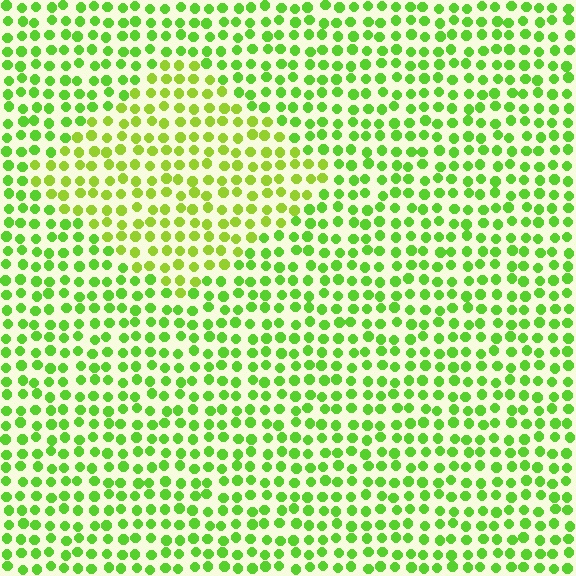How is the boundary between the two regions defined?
The boundary is defined purely by a slight shift in hue (about 23 degrees). Spacing, size, and orientation are identical on both sides.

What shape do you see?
I see a diamond.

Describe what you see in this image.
The image is filled with small lime elements in a uniform arrangement. A diamond-shaped region is visible where the elements are tinted to a slightly different hue, forming a subtle color boundary.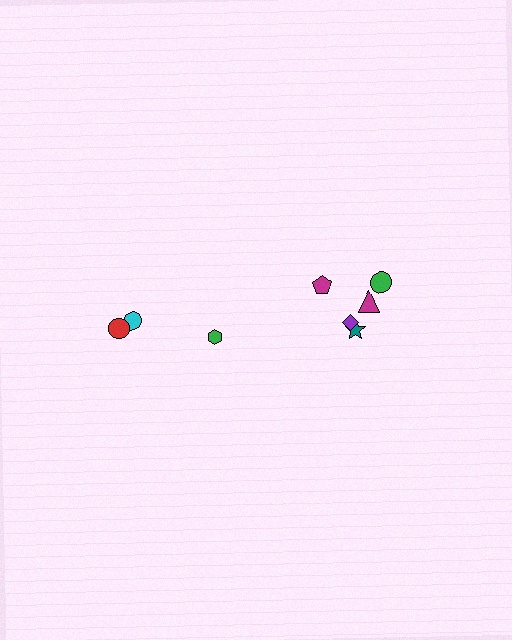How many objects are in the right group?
There are 5 objects.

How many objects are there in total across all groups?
There are 8 objects.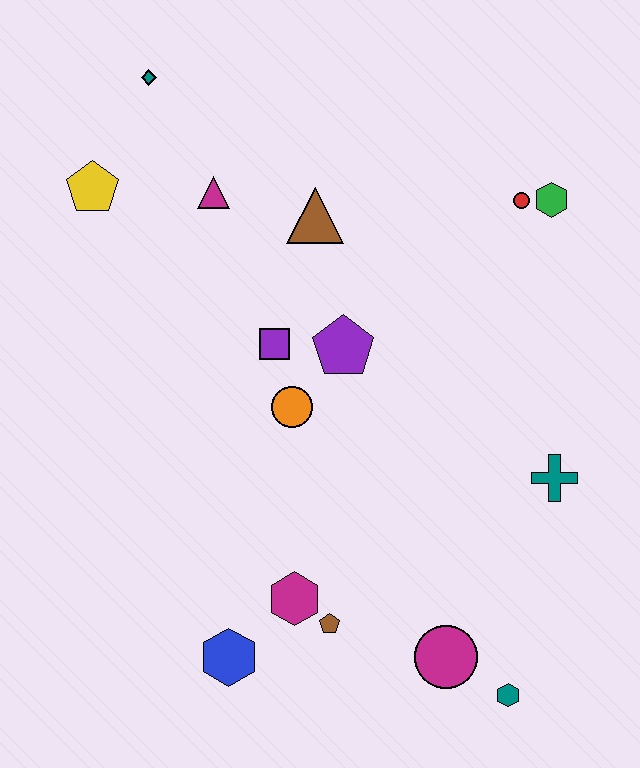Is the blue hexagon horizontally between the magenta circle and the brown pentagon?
No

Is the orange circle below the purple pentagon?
Yes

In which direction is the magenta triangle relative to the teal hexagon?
The magenta triangle is above the teal hexagon.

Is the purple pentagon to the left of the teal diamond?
No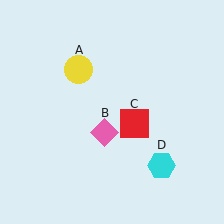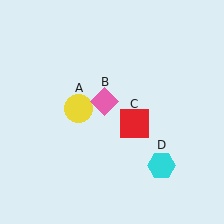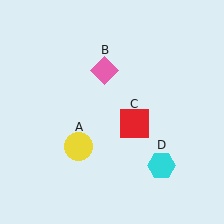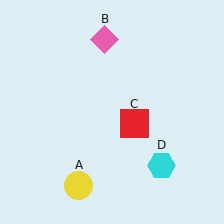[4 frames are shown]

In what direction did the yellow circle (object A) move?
The yellow circle (object A) moved down.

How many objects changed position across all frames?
2 objects changed position: yellow circle (object A), pink diamond (object B).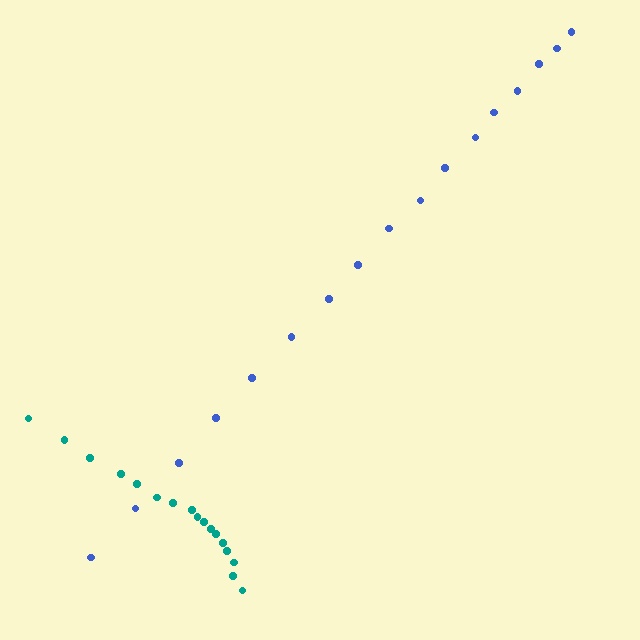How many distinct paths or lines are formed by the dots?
There are 2 distinct paths.